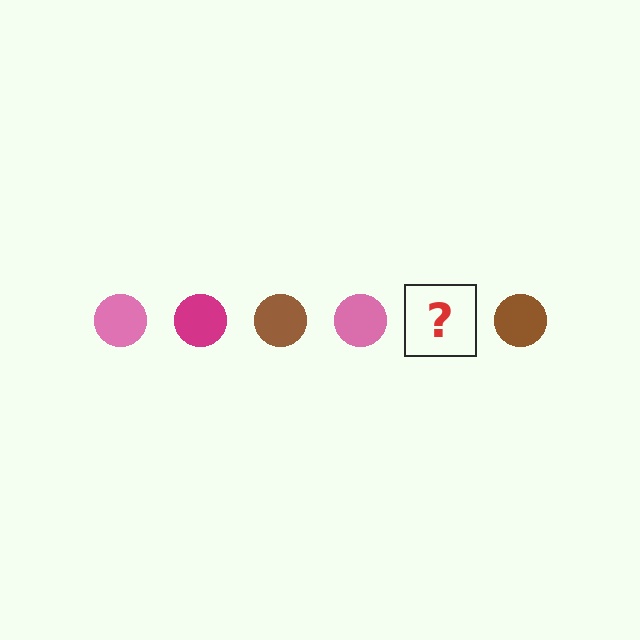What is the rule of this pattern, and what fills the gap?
The rule is that the pattern cycles through pink, magenta, brown circles. The gap should be filled with a magenta circle.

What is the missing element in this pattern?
The missing element is a magenta circle.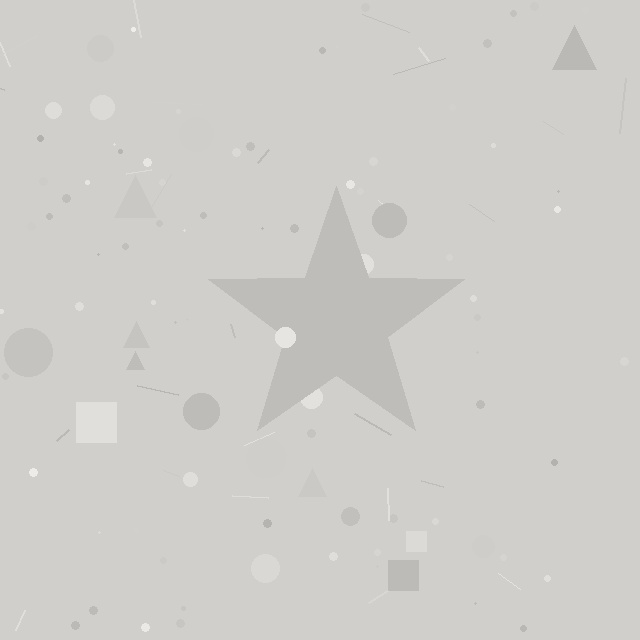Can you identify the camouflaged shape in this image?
The camouflaged shape is a star.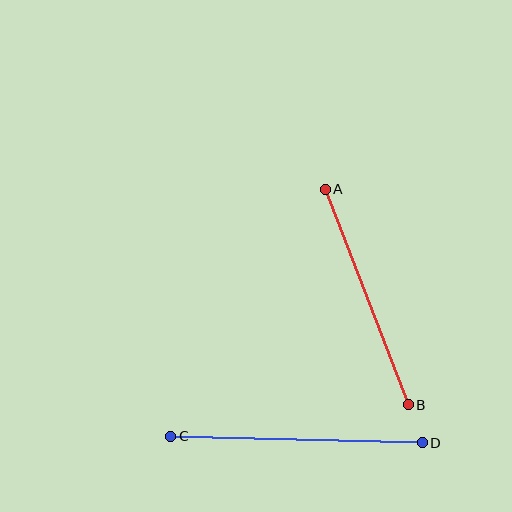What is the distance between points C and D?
The distance is approximately 251 pixels.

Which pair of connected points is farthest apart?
Points C and D are farthest apart.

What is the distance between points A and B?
The distance is approximately 231 pixels.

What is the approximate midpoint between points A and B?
The midpoint is at approximately (367, 297) pixels.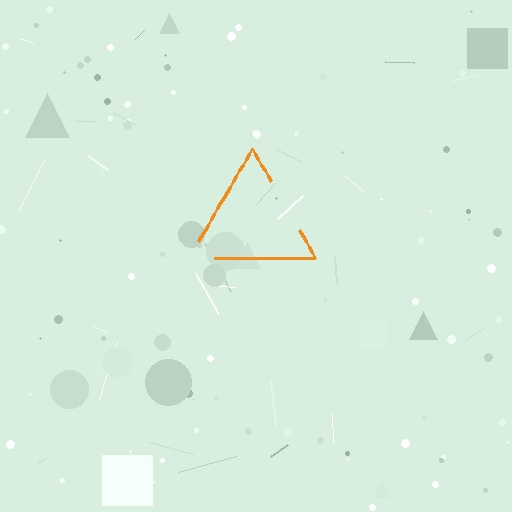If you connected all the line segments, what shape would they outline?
They would outline a triangle.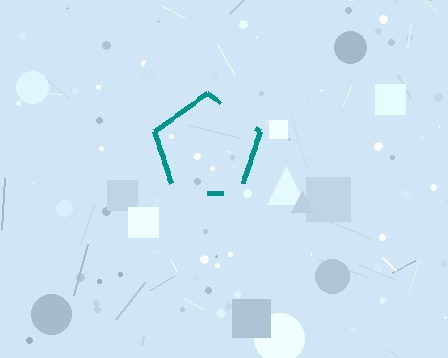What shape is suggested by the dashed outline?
The dashed outline suggests a pentagon.